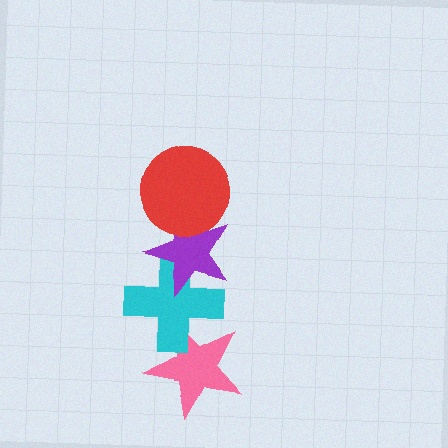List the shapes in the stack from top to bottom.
From top to bottom: the red circle, the purple star, the cyan cross, the pink star.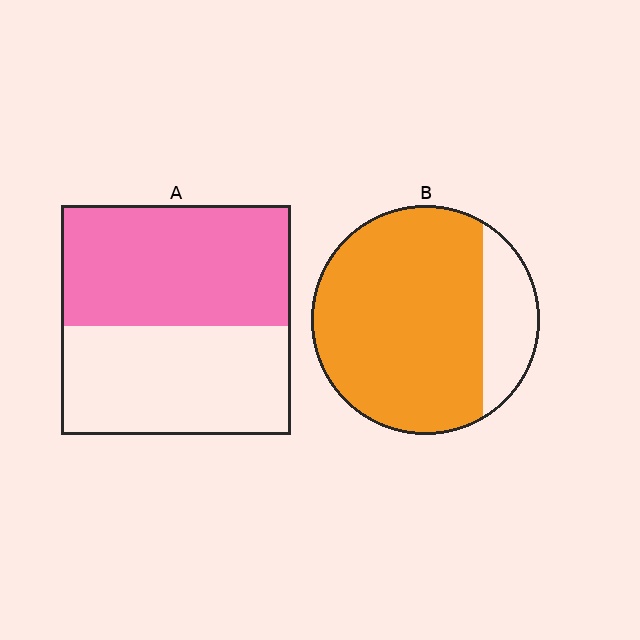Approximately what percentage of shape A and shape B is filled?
A is approximately 55% and B is approximately 80%.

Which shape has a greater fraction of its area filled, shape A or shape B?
Shape B.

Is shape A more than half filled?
Roughly half.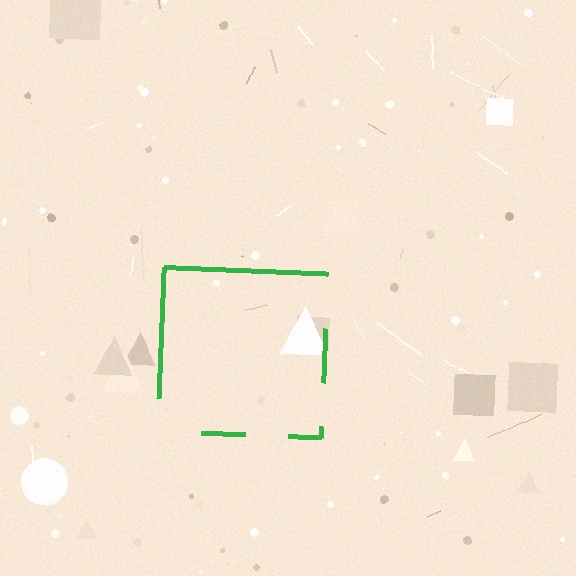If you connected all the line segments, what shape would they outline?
They would outline a square.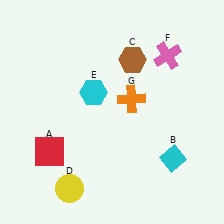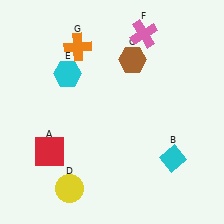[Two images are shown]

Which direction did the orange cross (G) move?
The orange cross (G) moved left.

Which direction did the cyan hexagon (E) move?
The cyan hexagon (E) moved left.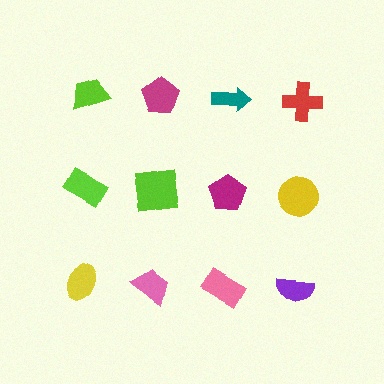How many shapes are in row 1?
4 shapes.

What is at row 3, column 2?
A pink trapezoid.